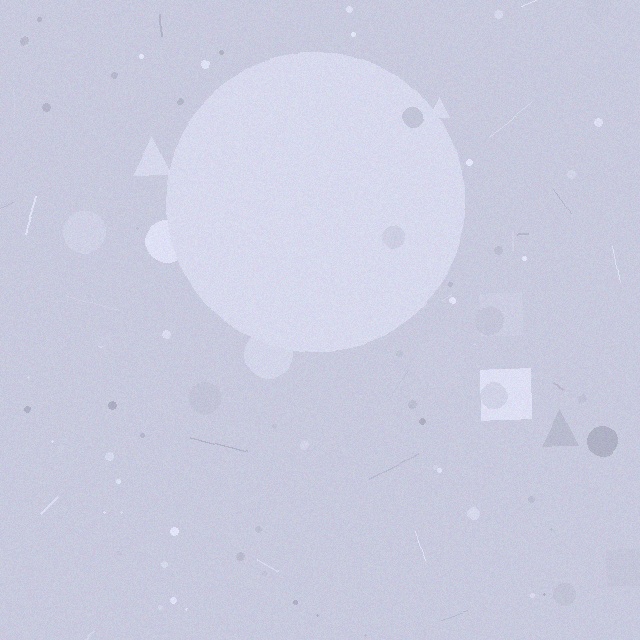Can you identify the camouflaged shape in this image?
The camouflaged shape is a circle.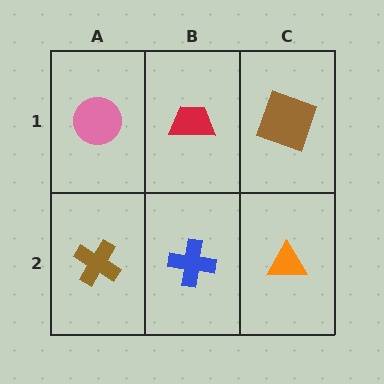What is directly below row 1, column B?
A blue cross.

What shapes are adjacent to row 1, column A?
A brown cross (row 2, column A), a red trapezoid (row 1, column B).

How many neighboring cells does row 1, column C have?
2.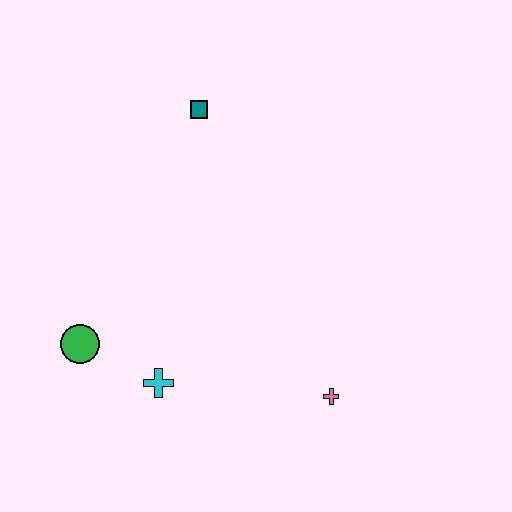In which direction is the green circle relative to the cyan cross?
The green circle is to the left of the cyan cross.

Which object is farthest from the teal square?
The pink cross is farthest from the teal square.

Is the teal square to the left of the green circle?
No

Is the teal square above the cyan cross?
Yes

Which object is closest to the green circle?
The cyan cross is closest to the green circle.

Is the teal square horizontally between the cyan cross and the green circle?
No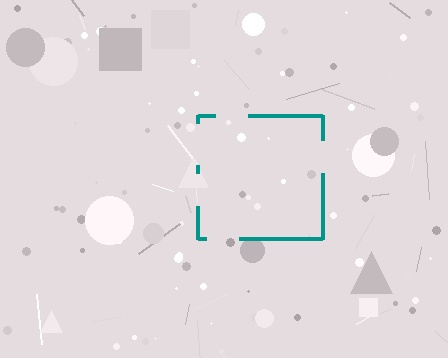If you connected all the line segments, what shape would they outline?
They would outline a square.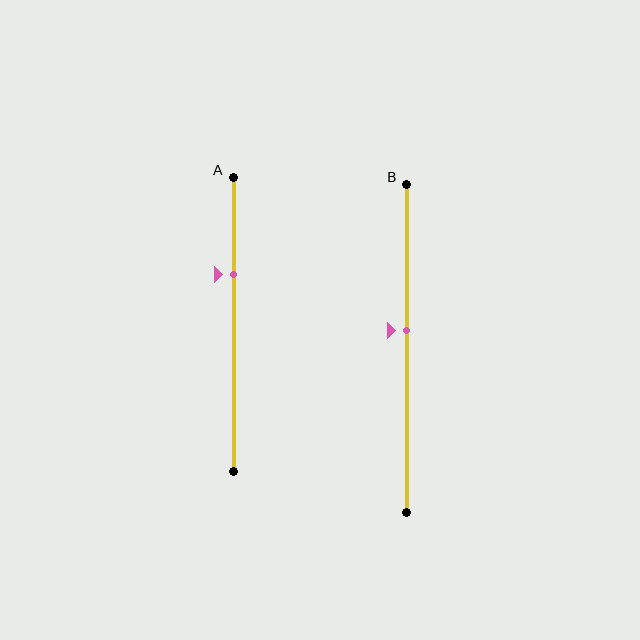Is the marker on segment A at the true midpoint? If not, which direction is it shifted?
No, the marker on segment A is shifted upward by about 17% of the segment length.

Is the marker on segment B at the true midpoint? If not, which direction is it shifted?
No, the marker on segment B is shifted upward by about 6% of the segment length.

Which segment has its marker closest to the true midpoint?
Segment B has its marker closest to the true midpoint.